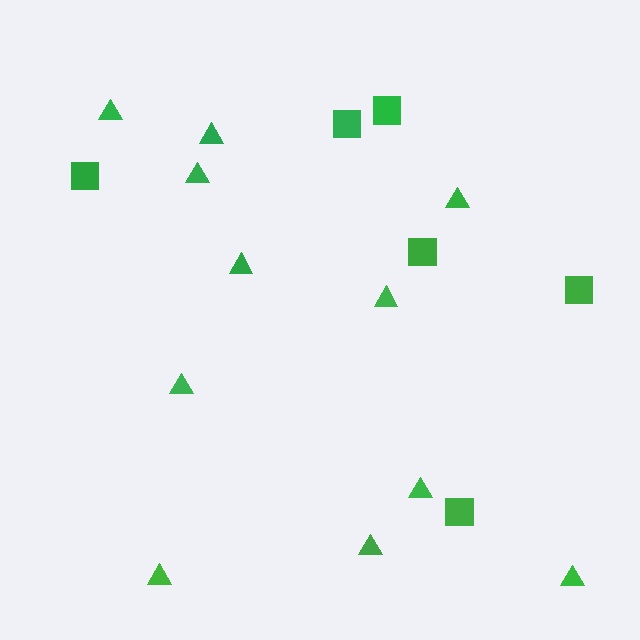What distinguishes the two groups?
There are 2 groups: one group of triangles (11) and one group of squares (6).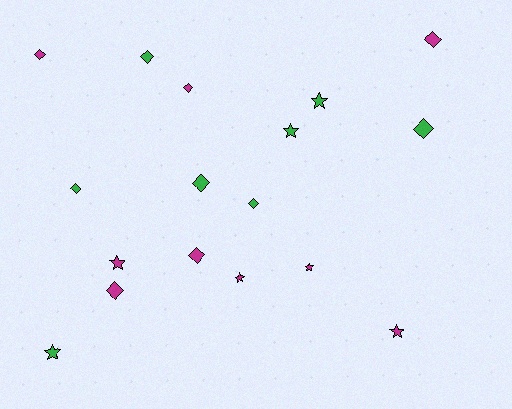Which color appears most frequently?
Magenta, with 9 objects.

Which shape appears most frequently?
Diamond, with 10 objects.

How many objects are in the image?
There are 17 objects.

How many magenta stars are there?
There are 4 magenta stars.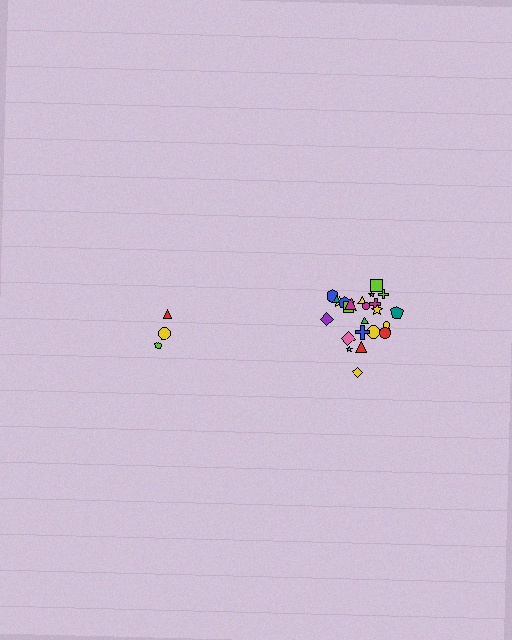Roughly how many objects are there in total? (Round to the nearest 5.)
Roughly 30 objects in total.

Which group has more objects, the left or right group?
The right group.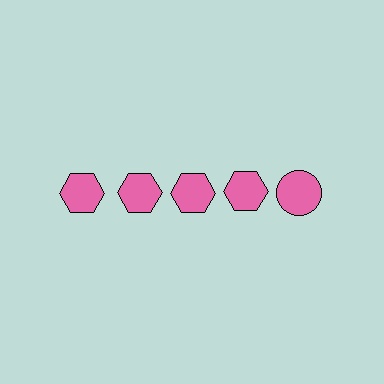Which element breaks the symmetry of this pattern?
The pink circle in the top row, rightmost column breaks the symmetry. All other shapes are pink hexagons.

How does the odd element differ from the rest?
It has a different shape: circle instead of hexagon.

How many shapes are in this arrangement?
There are 5 shapes arranged in a grid pattern.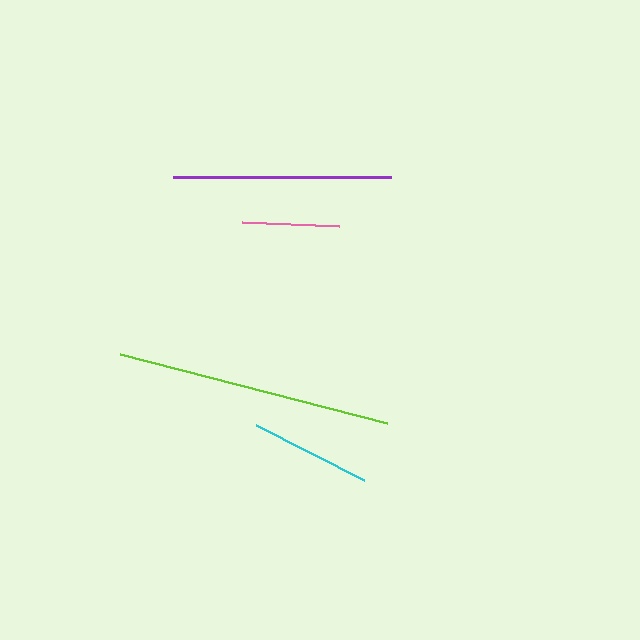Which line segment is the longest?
The lime line is the longest at approximately 275 pixels.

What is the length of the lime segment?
The lime segment is approximately 275 pixels long.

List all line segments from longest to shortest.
From longest to shortest: lime, purple, cyan, pink.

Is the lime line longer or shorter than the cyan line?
The lime line is longer than the cyan line.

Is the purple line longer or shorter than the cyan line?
The purple line is longer than the cyan line.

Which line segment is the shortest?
The pink line is the shortest at approximately 97 pixels.